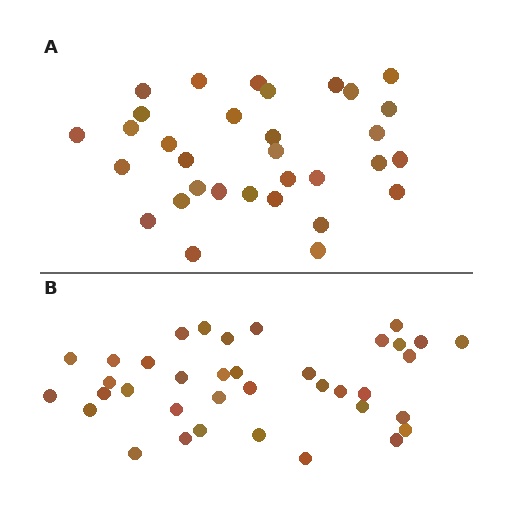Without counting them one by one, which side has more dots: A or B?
Region B (the bottom region) has more dots.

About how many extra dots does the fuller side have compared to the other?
Region B has about 5 more dots than region A.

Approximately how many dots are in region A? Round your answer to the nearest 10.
About 30 dots. (The exact count is 32, which rounds to 30.)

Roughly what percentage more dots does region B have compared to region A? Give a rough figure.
About 15% more.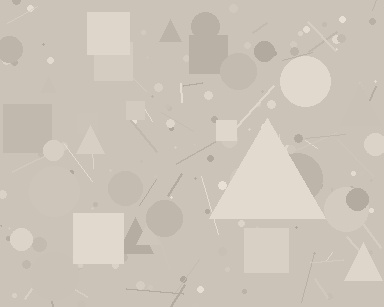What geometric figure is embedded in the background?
A triangle is embedded in the background.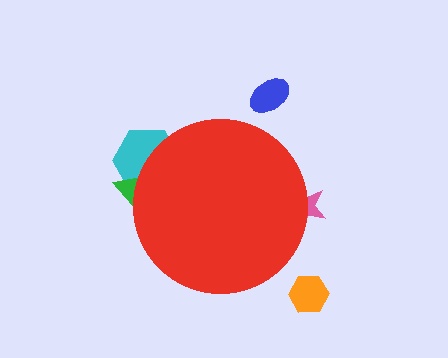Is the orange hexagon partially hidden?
No, the orange hexagon is fully visible.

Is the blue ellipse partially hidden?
No, the blue ellipse is fully visible.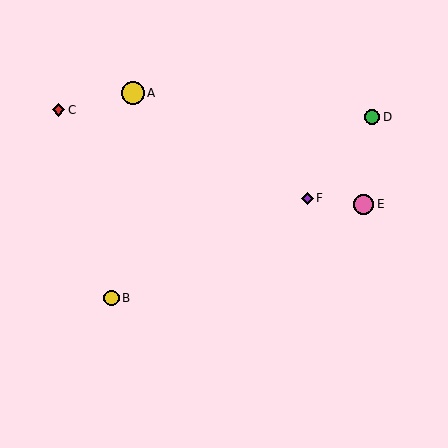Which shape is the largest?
The yellow circle (labeled A) is the largest.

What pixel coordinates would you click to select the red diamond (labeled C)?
Click at (59, 110) to select the red diamond C.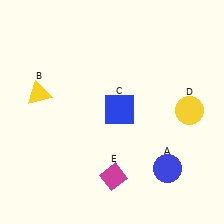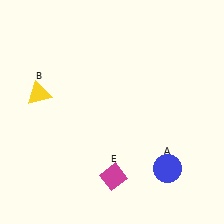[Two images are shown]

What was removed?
The yellow circle (D), the blue square (C) were removed in Image 2.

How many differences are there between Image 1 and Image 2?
There are 2 differences between the two images.